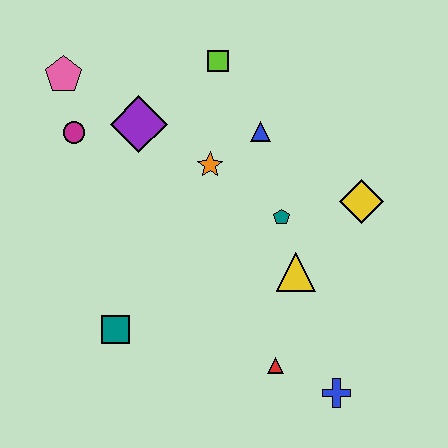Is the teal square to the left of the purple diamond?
Yes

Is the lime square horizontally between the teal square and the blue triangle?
Yes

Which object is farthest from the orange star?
The blue cross is farthest from the orange star.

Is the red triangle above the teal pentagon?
No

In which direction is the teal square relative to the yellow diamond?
The teal square is to the left of the yellow diamond.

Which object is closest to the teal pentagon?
The yellow triangle is closest to the teal pentagon.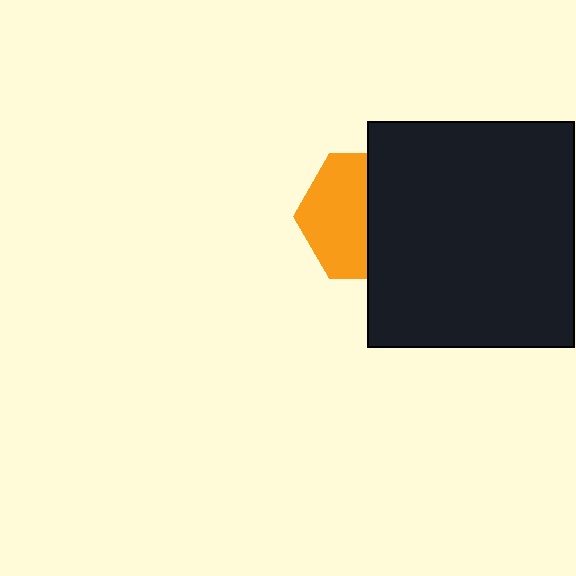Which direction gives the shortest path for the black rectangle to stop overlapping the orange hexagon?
Moving right gives the shortest separation.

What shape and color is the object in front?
The object in front is a black rectangle.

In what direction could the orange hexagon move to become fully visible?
The orange hexagon could move left. That would shift it out from behind the black rectangle entirely.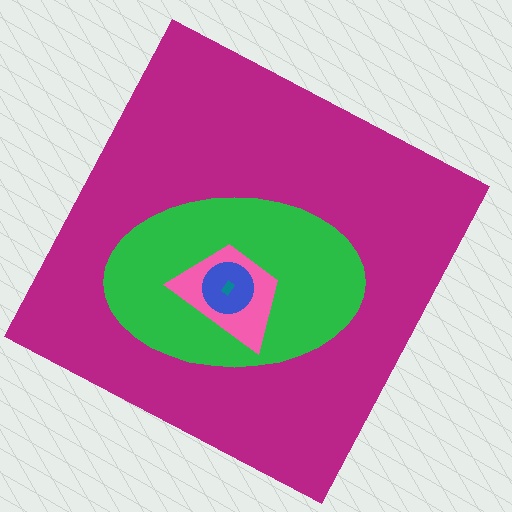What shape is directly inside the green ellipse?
The pink trapezoid.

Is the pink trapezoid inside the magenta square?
Yes.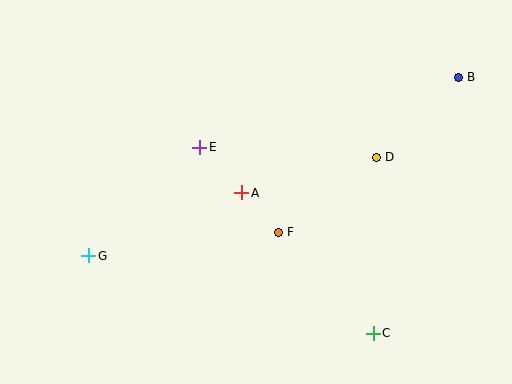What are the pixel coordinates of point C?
Point C is at (373, 333).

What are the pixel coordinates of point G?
Point G is at (89, 256).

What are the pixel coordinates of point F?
Point F is at (278, 232).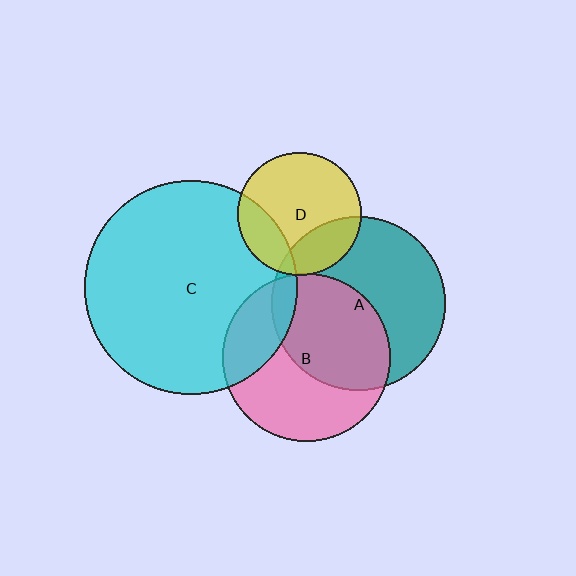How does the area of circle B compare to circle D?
Approximately 1.9 times.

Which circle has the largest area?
Circle C (cyan).